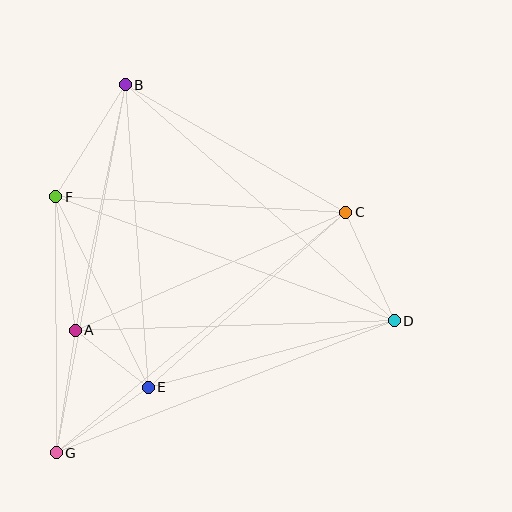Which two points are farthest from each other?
Points C and G are farthest from each other.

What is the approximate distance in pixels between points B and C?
The distance between B and C is approximately 255 pixels.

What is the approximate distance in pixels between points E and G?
The distance between E and G is approximately 113 pixels.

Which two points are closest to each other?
Points A and E are closest to each other.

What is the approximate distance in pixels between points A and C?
The distance between A and C is approximately 295 pixels.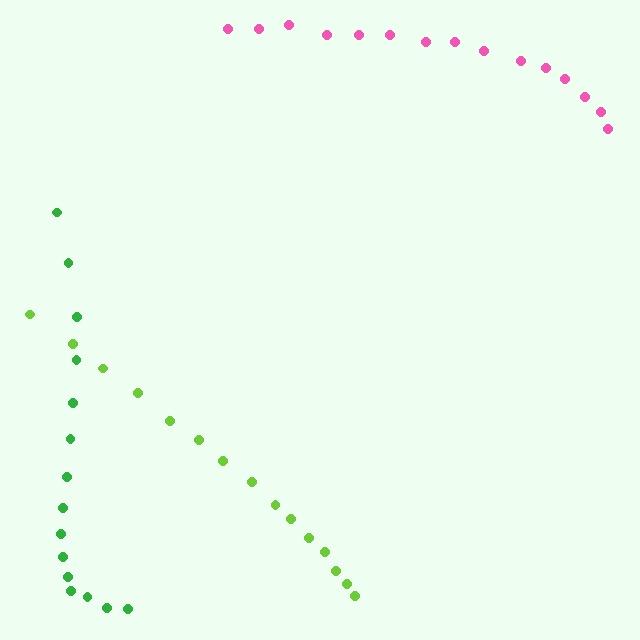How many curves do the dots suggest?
There are 3 distinct paths.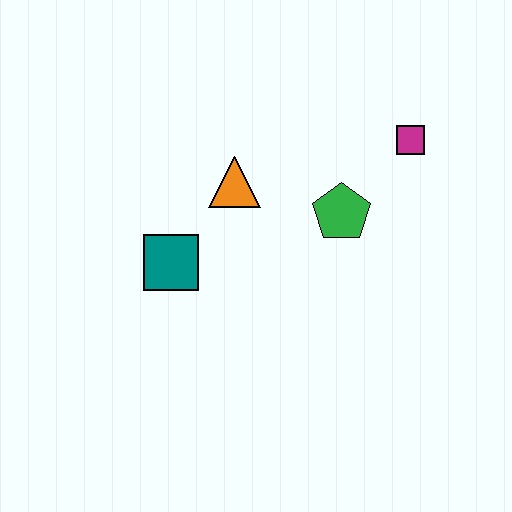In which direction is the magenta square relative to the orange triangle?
The magenta square is to the right of the orange triangle.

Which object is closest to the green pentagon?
The magenta square is closest to the green pentagon.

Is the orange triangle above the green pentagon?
Yes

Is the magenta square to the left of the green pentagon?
No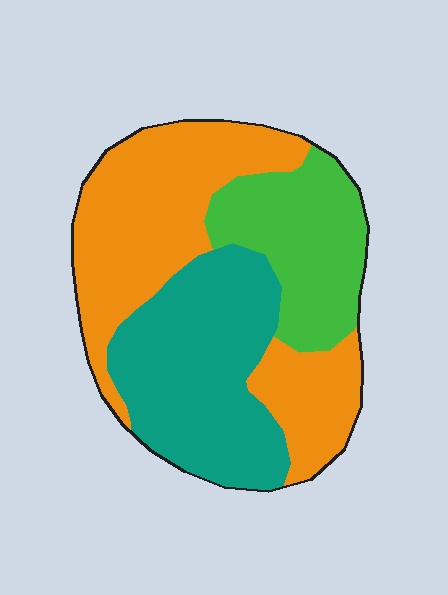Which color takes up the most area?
Orange, at roughly 45%.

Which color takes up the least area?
Green, at roughly 20%.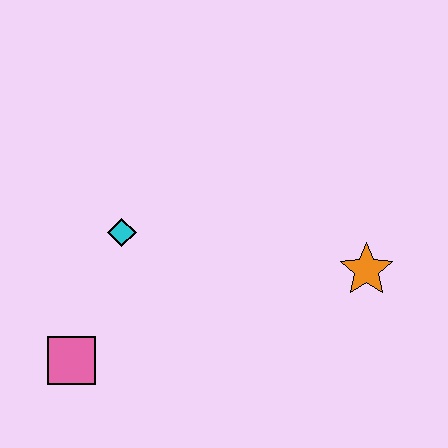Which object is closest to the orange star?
The cyan diamond is closest to the orange star.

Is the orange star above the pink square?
Yes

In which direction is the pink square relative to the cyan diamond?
The pink square is below the cyan diamond.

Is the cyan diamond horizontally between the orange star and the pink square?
Yes